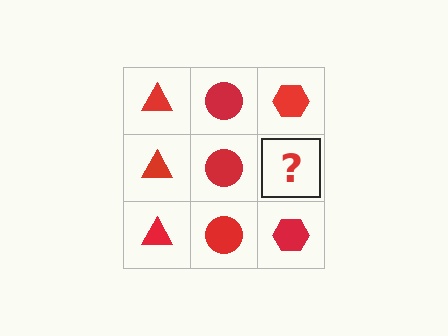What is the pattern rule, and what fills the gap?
The rule is that each column has a consistent shape. The gap should be filled with a red hexagon.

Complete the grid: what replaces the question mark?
The question mark should be replaced with a red hexagon.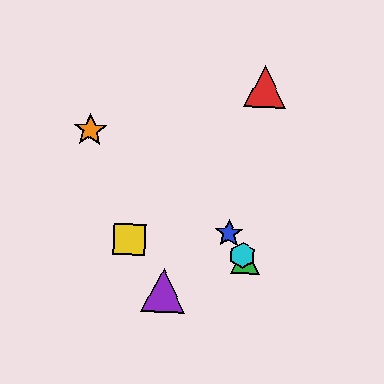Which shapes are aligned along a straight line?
The blue star, the green triangle, the cyan hexagon are aligned along a straight line.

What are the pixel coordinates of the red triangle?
The red triangle is at (266, 86).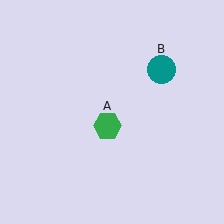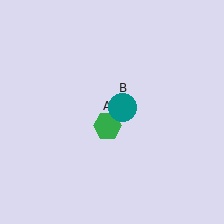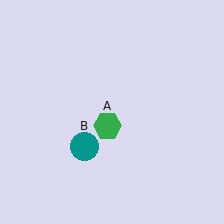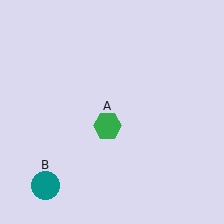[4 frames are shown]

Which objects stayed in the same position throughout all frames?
Green hexagon (object A) remained stationary.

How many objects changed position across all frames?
1 object changed position: teal circle (object B).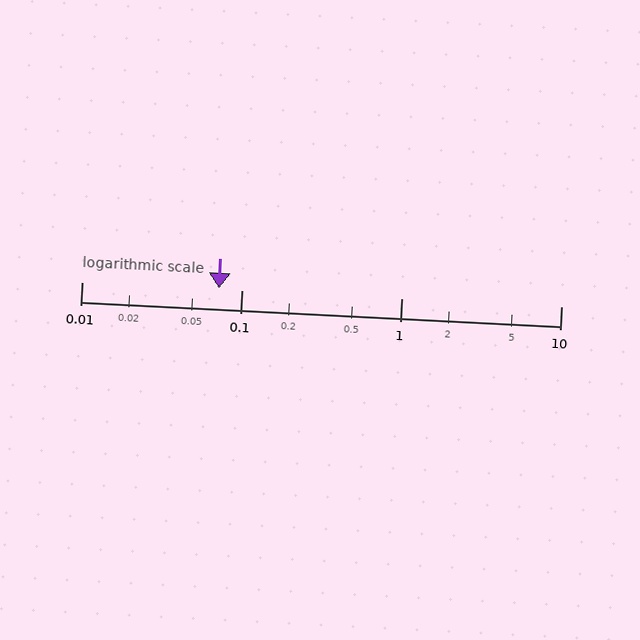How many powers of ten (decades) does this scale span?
The scale spans 3 decades, from 0.01 to 10.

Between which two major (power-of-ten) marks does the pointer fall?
The pointer is between 0.01 and 0.1.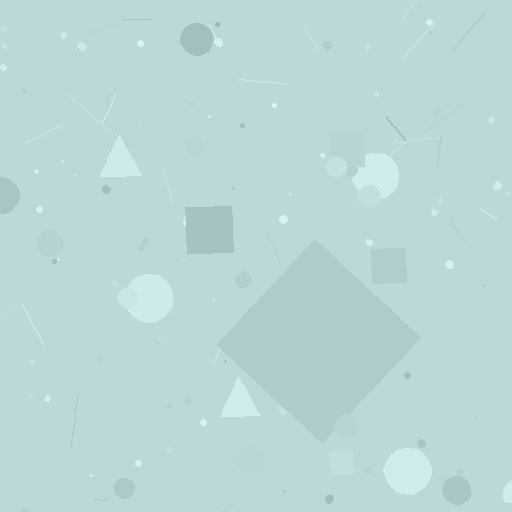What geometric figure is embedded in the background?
A diamond is embedded in the background.